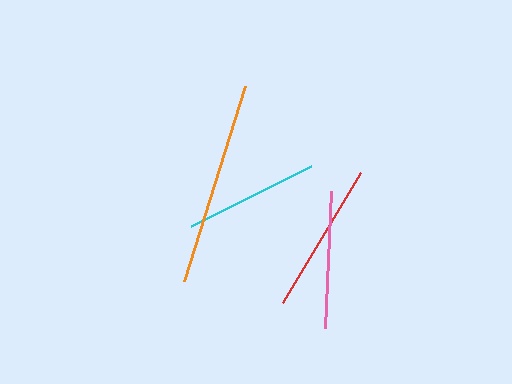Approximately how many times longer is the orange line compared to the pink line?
The orange line is approximately 1.5 times the length of the pink line.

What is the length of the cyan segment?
The cyan segment is approximately 134 pixels long.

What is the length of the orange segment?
The orange segment is approximately 205 pixels long.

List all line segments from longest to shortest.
From longest to shortest: orange, red, pink, cyan.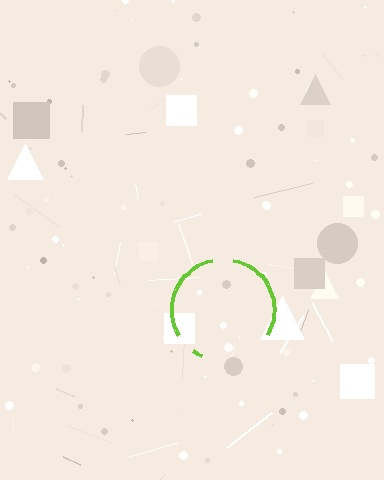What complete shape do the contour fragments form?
The contour fragments form a circle.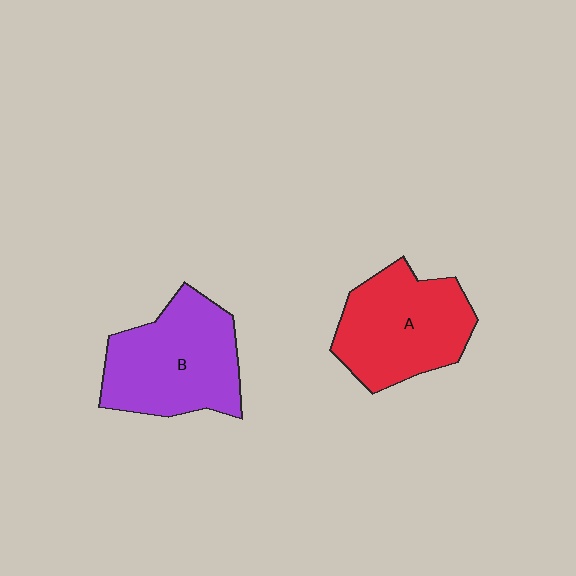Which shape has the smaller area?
Shape A (red).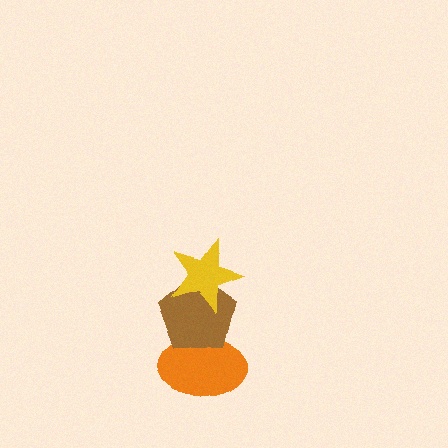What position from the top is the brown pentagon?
The brown pentagon is 2nd from the top.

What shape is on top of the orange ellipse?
The brown pentagon is on top of the orange ellipse.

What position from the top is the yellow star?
The yellow star is 1st from the top.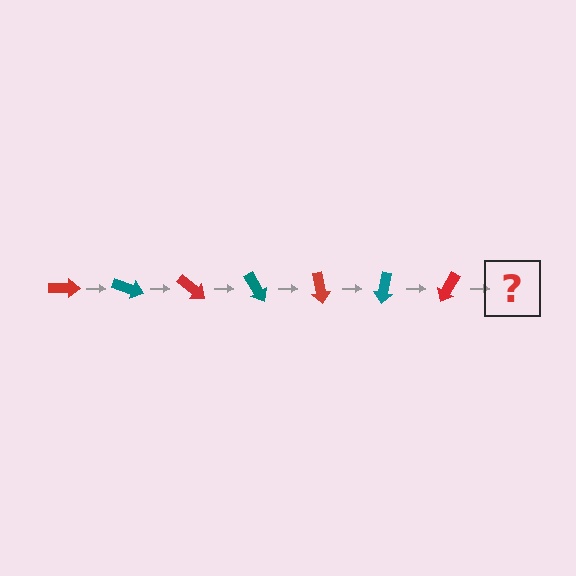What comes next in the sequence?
The next element should be a teal arrow, rotated 140 degrees from the start.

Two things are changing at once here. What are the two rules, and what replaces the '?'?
The two rules are that it rotates 20 degrees each step and the color cycles through red and teal. The '?' should be a teal arrow, rotated 140 degrees from the start.